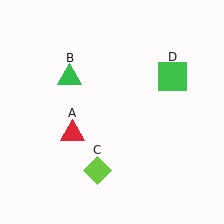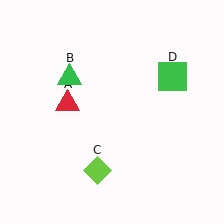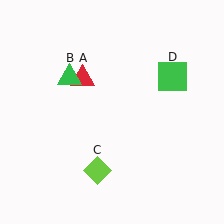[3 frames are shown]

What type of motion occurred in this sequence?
The red triangle (object A) rotated clockwise around the center of the scene.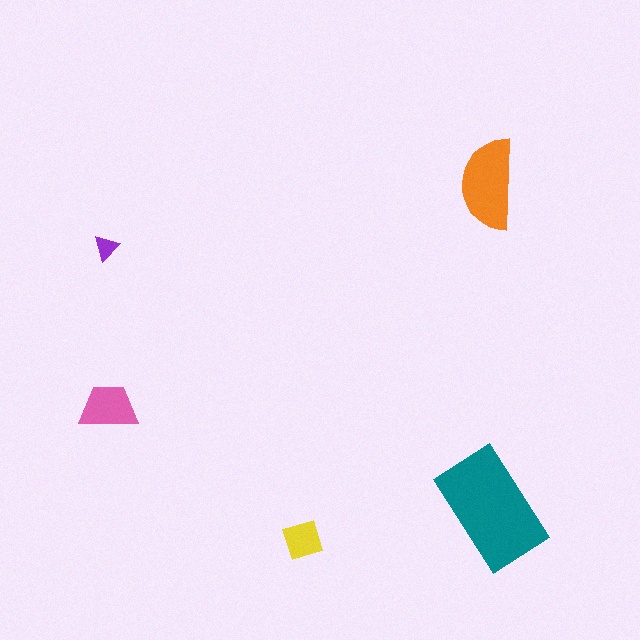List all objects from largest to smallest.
The teal rectangle, the orange semicircle, the pink trapezoid, the yellow diamond, the purple triangle.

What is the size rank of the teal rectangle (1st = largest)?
1st.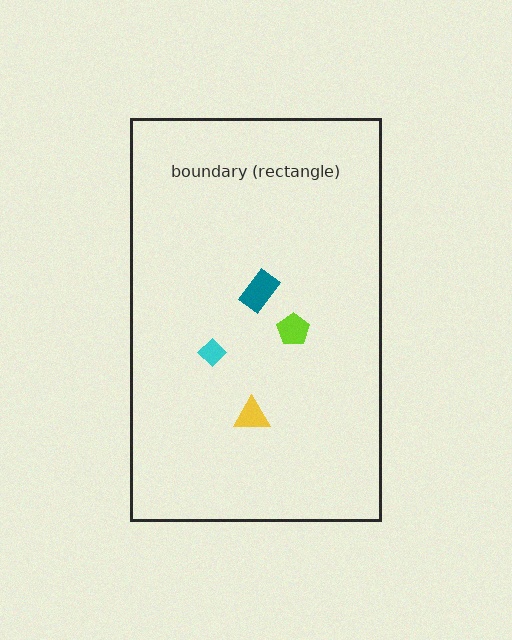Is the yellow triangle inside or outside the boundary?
Inside.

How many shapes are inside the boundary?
4 inside, 0 outside.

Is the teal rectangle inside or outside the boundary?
Inside.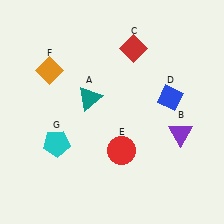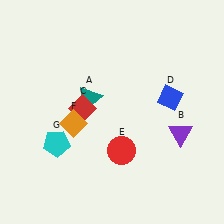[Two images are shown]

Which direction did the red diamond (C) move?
The red diamond (C) moved down.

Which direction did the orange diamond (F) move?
The orange diamond (F) moved down.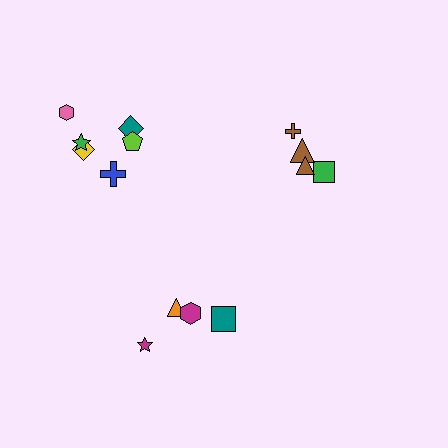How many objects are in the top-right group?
There are 4 objects.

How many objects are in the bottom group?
There are 4 objects.